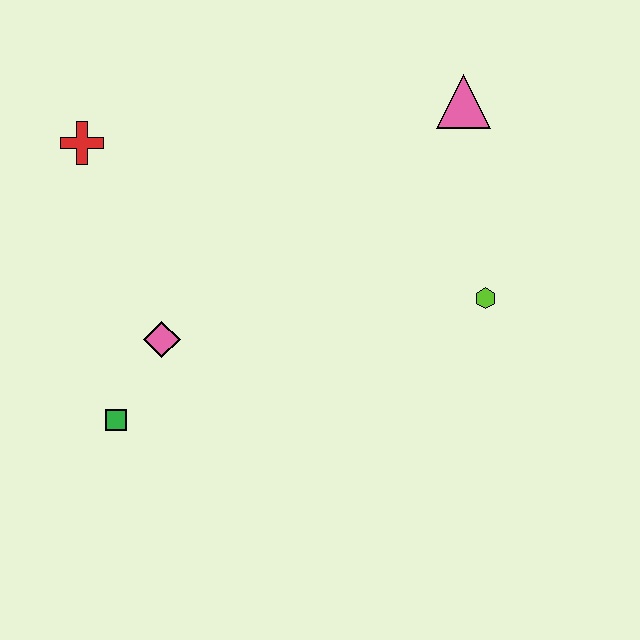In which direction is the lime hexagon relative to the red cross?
The lime hexagon is to the right of the red cross.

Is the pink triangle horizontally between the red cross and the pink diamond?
No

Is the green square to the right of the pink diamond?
No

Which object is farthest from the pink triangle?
The green square is farthest from the pink triangle.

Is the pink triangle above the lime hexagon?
Yes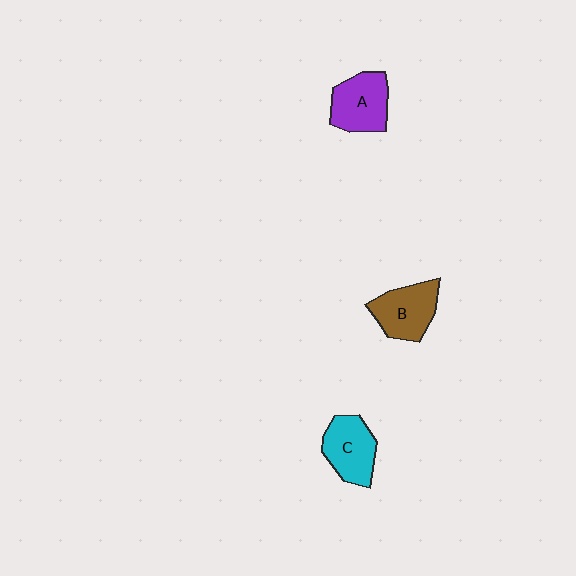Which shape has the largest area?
Shape A (purple).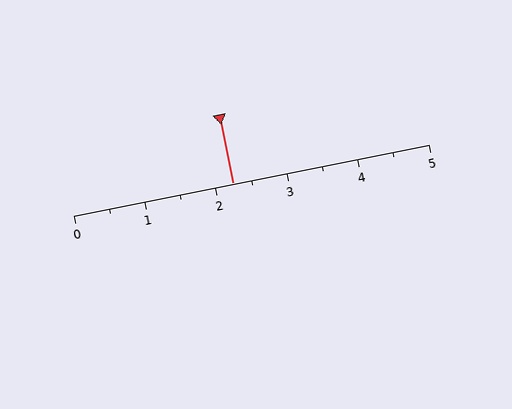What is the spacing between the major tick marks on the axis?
The major ticks are spaced 1 apart.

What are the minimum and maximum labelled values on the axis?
The axis runs from 0 to 5.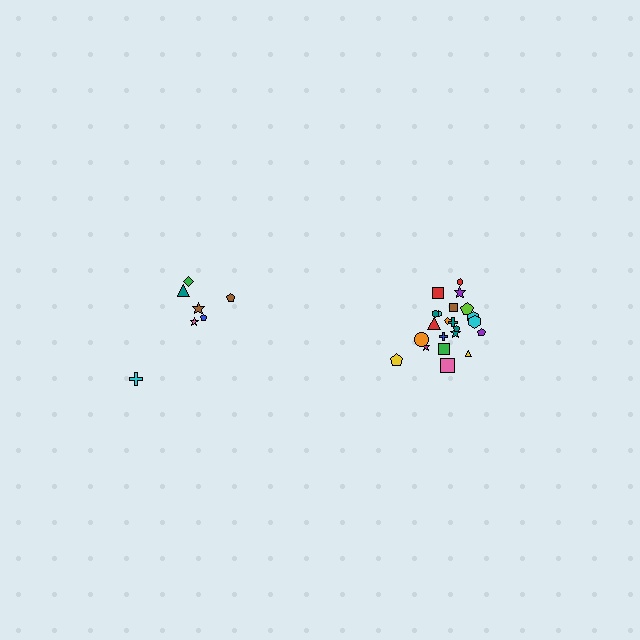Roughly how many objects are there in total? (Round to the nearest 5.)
Roughly 30 objects in total.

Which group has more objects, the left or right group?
The right group.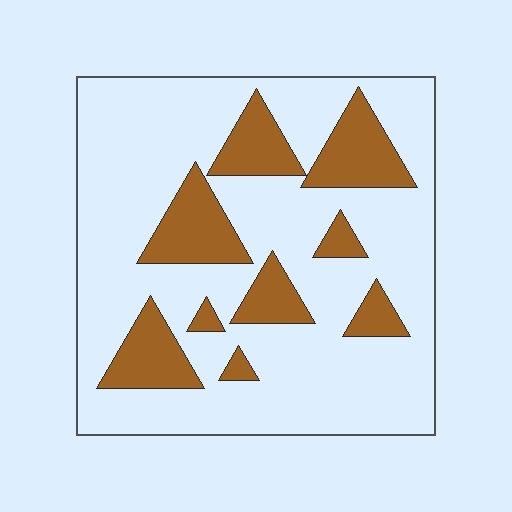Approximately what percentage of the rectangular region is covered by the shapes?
Approximately 25%.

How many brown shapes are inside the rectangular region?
9.